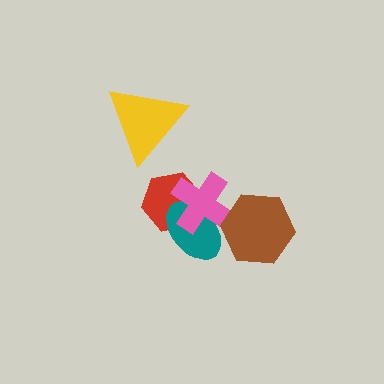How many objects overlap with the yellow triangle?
0 objects overlap with the yellow triangle.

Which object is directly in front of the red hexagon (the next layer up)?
The teal ellipse is directly in front of the red hexagon.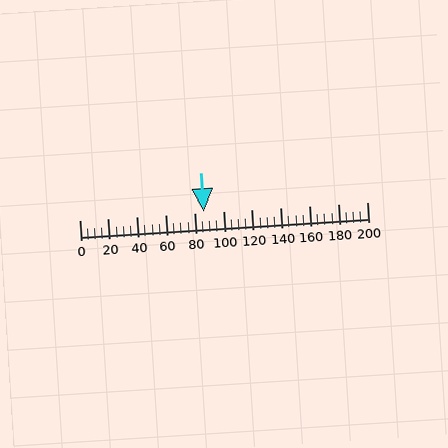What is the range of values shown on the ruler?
The ruler shows values from 0 to 200.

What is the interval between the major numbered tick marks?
The major tick marks are spaced 20 units apart.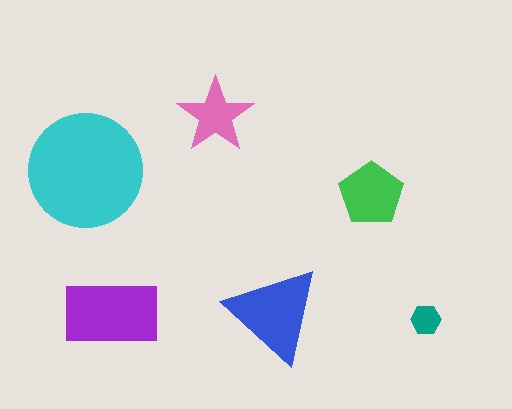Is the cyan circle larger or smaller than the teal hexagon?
Larger.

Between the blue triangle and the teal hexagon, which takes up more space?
The blue triangle.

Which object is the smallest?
The teal hexagon.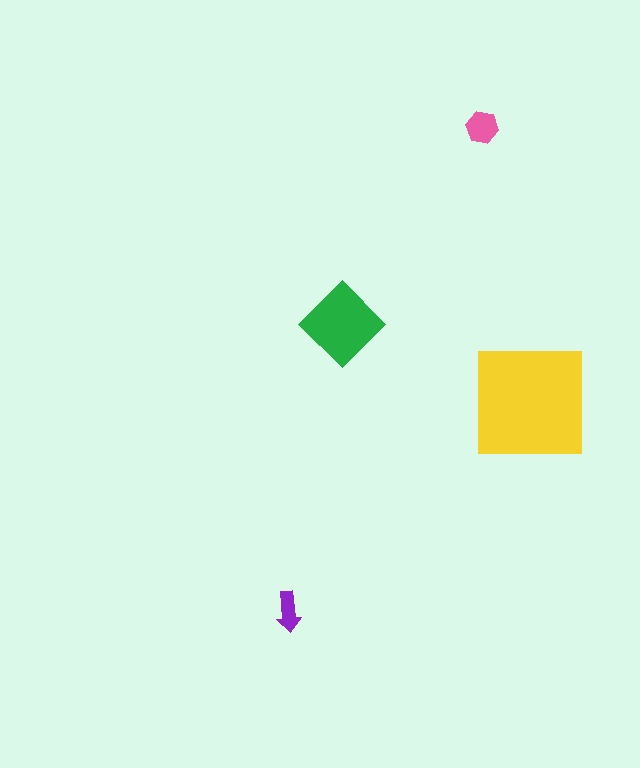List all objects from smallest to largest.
The purple arrow, the pink hexagon, the green diamond, the yellow square.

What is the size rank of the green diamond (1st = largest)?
2nd.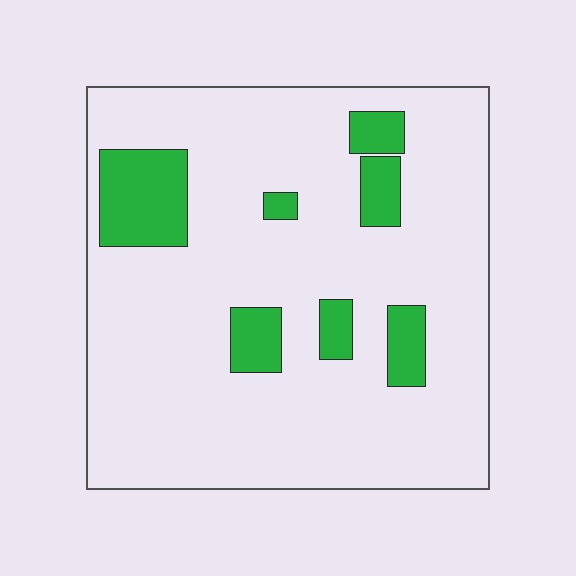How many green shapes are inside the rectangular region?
7.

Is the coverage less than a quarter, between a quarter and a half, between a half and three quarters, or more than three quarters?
Less than a quarter.